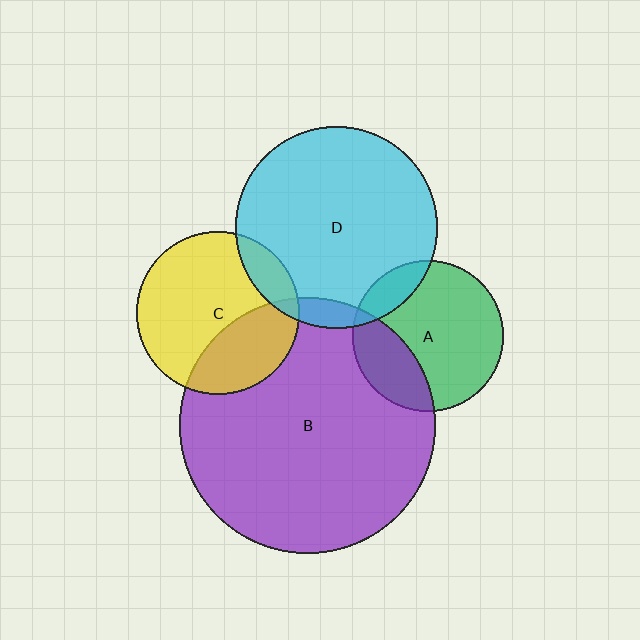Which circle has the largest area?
Circle B (purple).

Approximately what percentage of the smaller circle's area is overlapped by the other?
Approximately 30%.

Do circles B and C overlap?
Yes.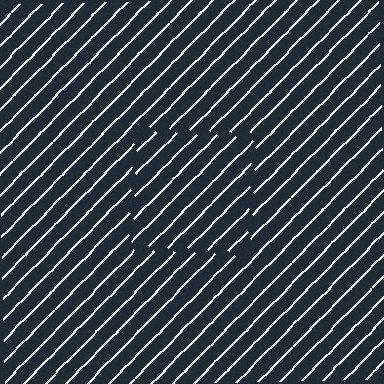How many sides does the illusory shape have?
4 sides — the line-ends trace a square.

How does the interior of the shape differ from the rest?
The interior of the shape contains the same grating, shifted by half a period — the contour is defined by the phase discontinuity where line-ends from the inner and outer gratings abut.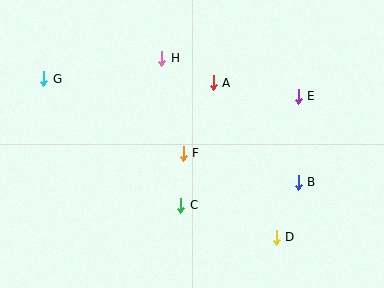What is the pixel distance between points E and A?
The distance between E and A is 86 pixels.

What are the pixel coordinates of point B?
Point B is at (298, 182).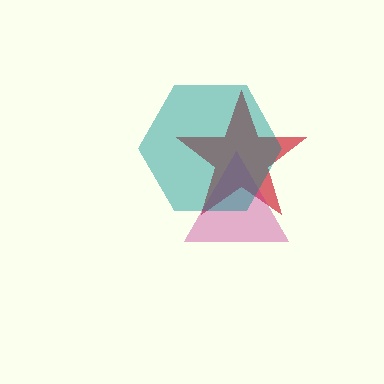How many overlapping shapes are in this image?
There are 3 overlapping shapes in the image.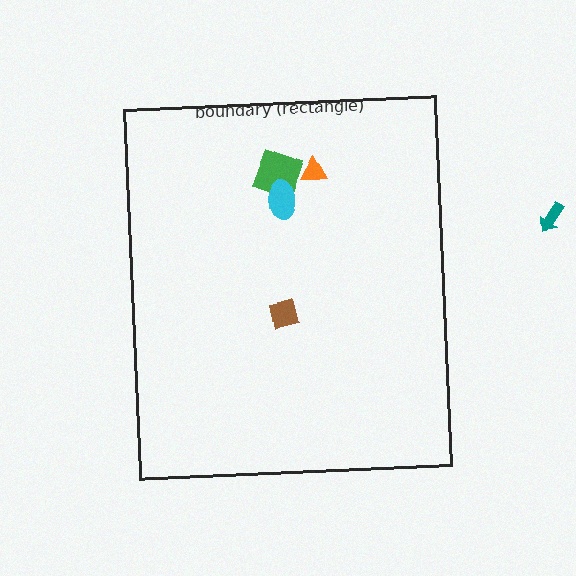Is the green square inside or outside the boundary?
Inside.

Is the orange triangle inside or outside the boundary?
Inside.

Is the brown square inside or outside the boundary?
Inside.